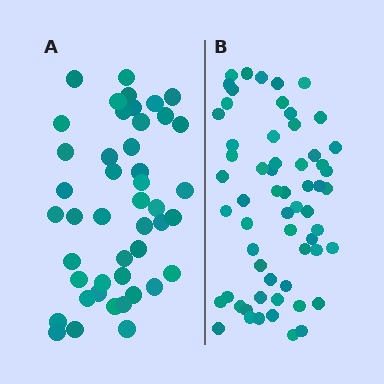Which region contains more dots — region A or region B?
Region B (the right region) has more dots.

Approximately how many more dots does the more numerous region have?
Region B has approximately 15 more dots than region A.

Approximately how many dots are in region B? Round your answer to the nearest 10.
About 60 dots.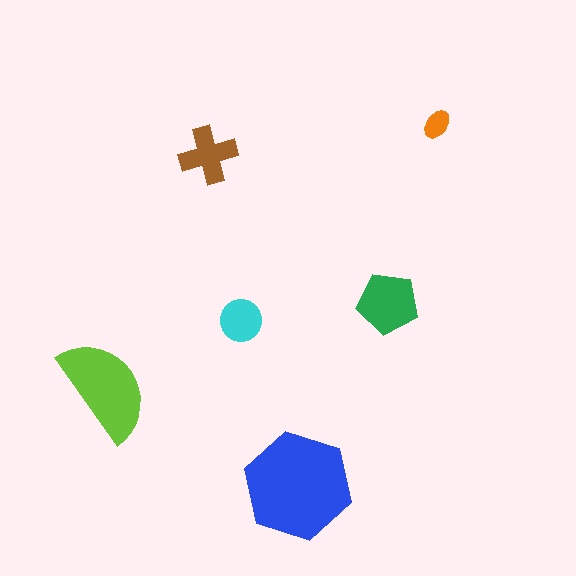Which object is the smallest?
The orange ellipse.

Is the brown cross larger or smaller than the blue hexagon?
Smaller.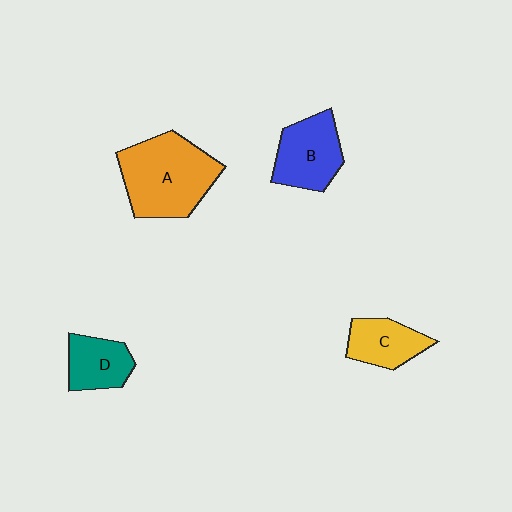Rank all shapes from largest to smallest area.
From largest to smallest: A (orange), B (blue), C (yellow), D (teal).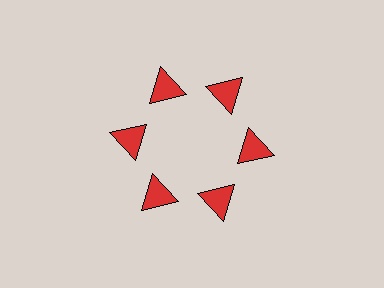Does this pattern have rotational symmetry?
Yes, this pattern has 6-fold rotational symmetry. It looks the same after rotating 60 degrees around the center.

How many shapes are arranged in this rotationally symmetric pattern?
There are 6 shapes, arranged in 6 groups of 1.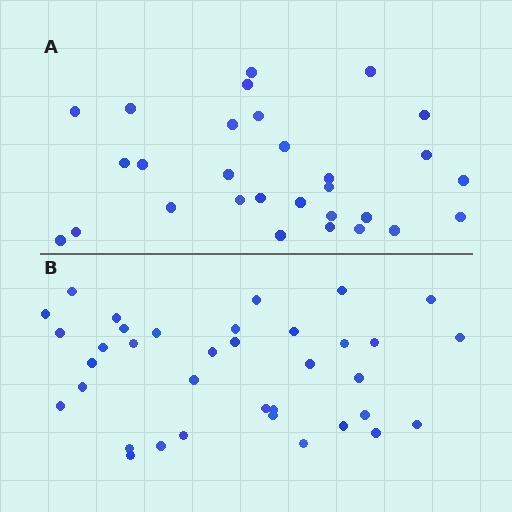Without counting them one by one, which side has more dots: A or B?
Region B (the bottom region) has more dots.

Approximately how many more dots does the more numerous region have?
Region B has roughly 8 or so more dots than region A.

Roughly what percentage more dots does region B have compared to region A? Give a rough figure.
About 25% more.